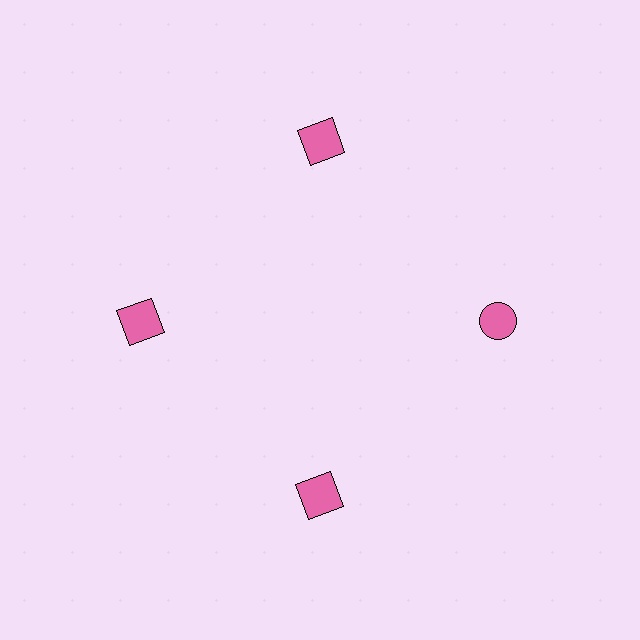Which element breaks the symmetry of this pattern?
The pink circle at roughly the 3 o'clock position breaks the symmetry. All other shapes are pink squares.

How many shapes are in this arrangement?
There are 4 shapes arranged in a ring pattern.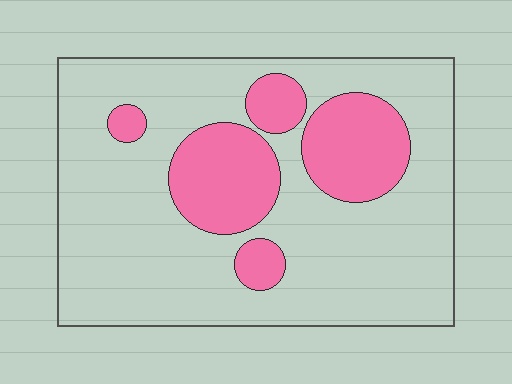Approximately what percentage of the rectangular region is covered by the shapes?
Approximately 25%.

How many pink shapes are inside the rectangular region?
5.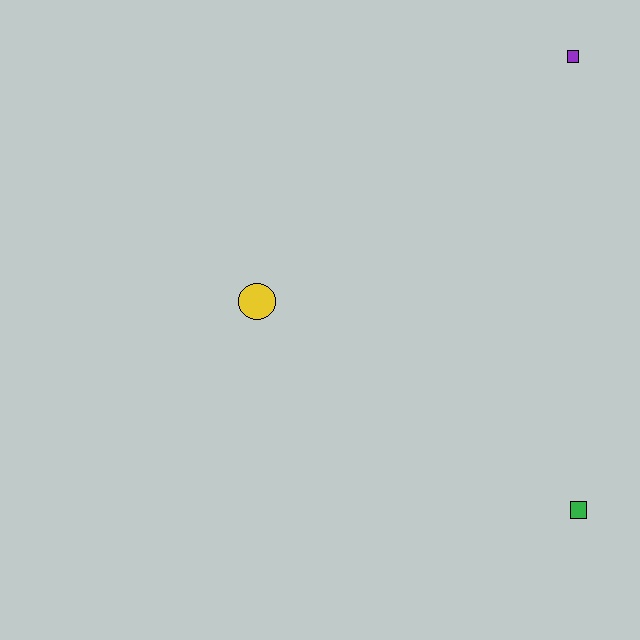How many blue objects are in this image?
There are no blue objects.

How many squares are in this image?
There are 2 squares.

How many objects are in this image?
There are 3 objects.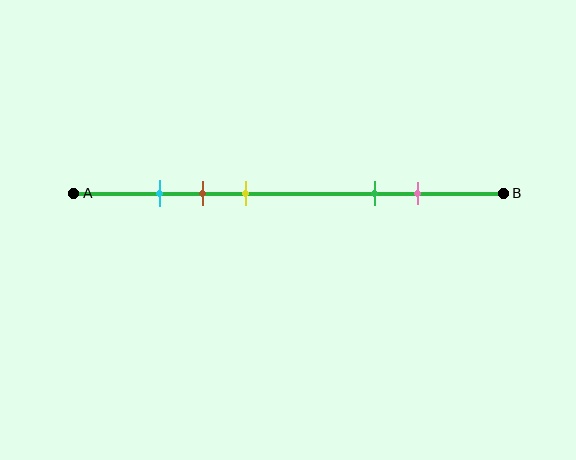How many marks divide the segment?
There are 5 marks dividing the segment.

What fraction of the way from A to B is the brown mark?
The brown mark is approximately 30% (0.3) of the way from A to B.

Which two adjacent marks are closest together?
The cyan and brown marks are the closest adjacent pair.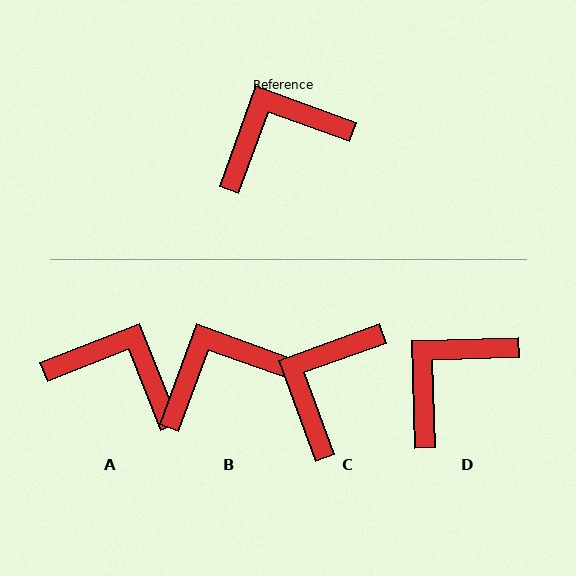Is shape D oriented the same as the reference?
No, it is off by about 22 degrees.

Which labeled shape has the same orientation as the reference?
B.